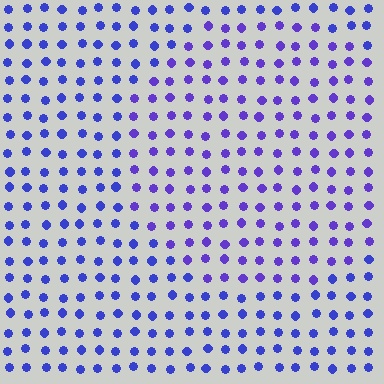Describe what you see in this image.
The image is filled with small blue elements in a uniform arrangement. A circle-shaped region is visible where the elements are tinted to a slightly different hue, forming a subtle color boundary.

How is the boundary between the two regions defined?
The boundary is defined purely by a slight shift in hue (about 22 degrees). Spacing, size, and orientation are identical on both sides.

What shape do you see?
I see a circle.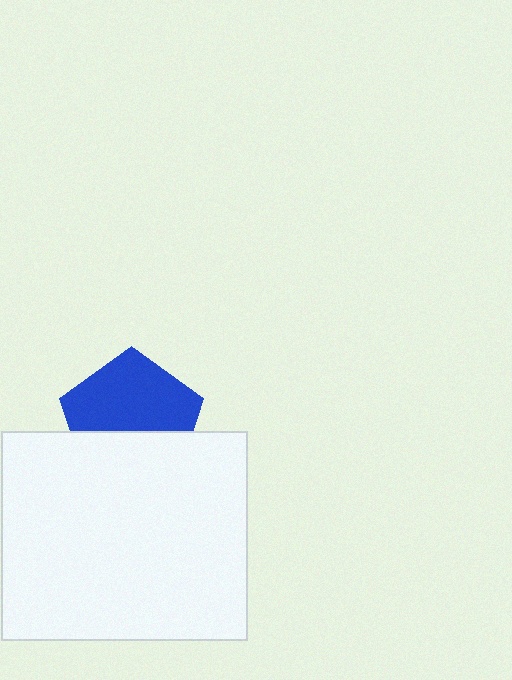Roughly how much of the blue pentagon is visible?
About half of it is visible (roughly 60%).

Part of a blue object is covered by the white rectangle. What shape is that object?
It is a pentagon.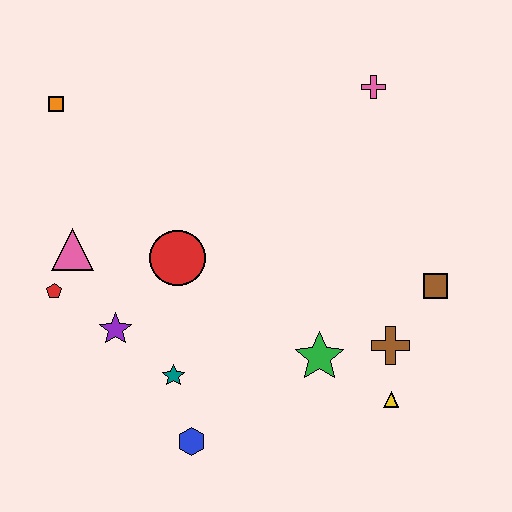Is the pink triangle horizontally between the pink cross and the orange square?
Yes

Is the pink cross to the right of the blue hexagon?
Yes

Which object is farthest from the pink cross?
The blue hexagon is farthest from the pink cross.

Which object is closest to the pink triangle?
The red pentagon is closest to the pink triangle.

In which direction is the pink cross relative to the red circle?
The pink cross is to the right of the red circle.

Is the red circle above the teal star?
Yes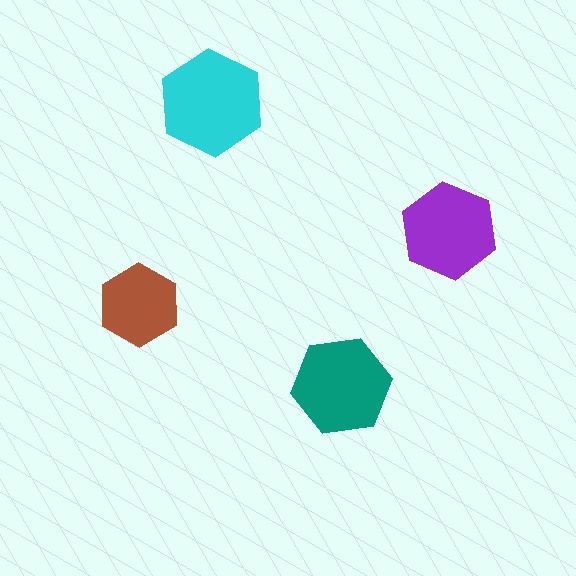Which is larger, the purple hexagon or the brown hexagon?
The purple one.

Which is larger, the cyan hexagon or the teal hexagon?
The cyan one.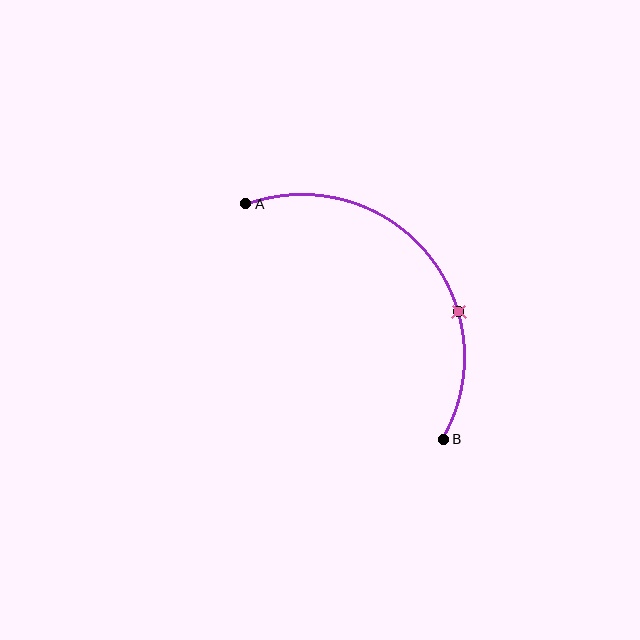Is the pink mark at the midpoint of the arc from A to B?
No. The pink mark lies on the arc but is closer to endpoint B. The arc midpoint would be at the point on the curve equidistant along the arc from both A and B.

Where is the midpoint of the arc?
The arc midpoint is the point on the curve farthest from the straight line joining A and B. It sits above and to the right of that line.